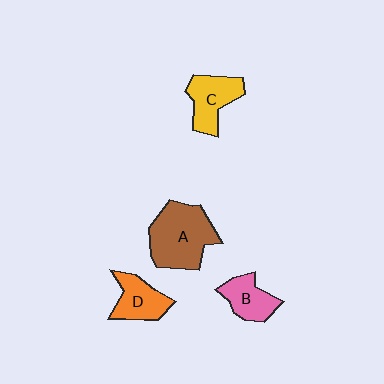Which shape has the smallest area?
Shape B (pink).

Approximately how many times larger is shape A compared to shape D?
Approximately 1.8 times.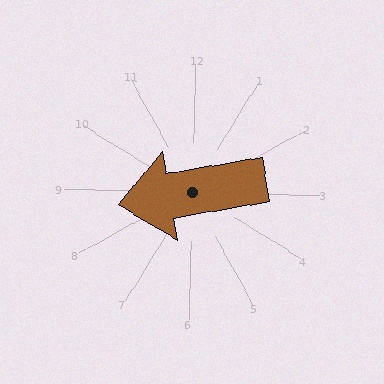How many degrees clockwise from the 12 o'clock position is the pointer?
Approximately 259 degrees.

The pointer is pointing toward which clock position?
Roughly 9 o'clock.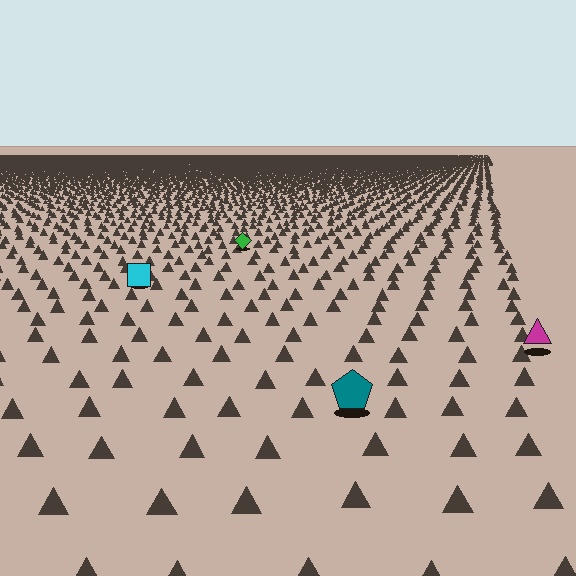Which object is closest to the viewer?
The teal pentagon is closest. The texture marks near it are larger and more spread out.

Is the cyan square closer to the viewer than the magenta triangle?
No. The magenta triangle is closer — you can tell from the texture gradient: the ground texture is coarser near it.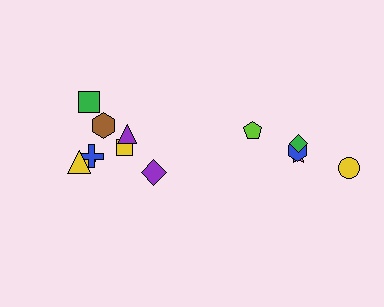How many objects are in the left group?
There are 8 objects.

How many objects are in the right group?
There are 5 objects.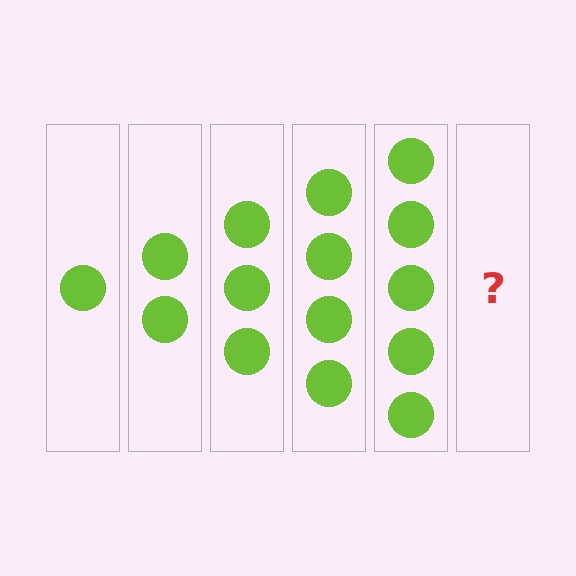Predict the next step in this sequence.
The next step is 6 circles.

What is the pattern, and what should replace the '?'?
The pattern is that each step adds one more circle. The '?' should be 6 circles.